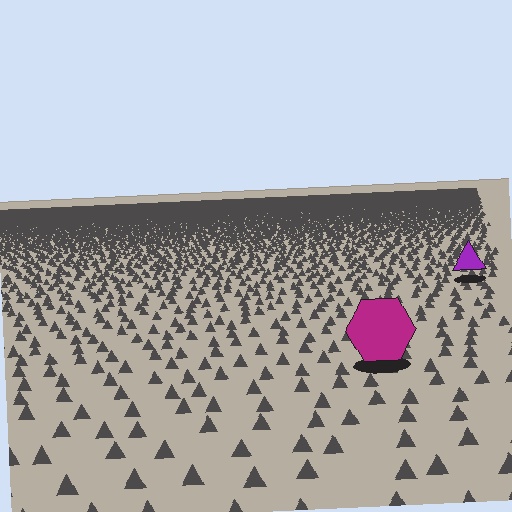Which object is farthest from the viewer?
The purple triangle is farthest from the viewer. It appears smaller and the ground texture around it is denser.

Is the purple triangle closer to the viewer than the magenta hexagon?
No. The magenta hexagon is closer — you can tell from the texture gradient: the ground texture is coarser near it.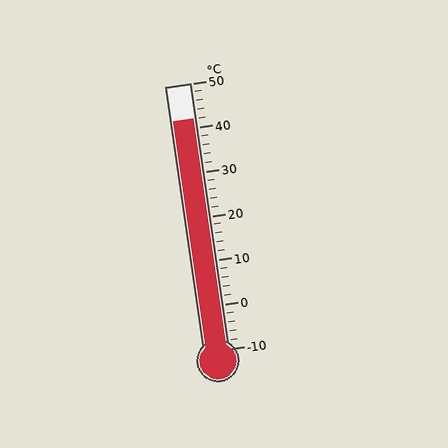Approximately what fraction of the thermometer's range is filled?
The thermometer is filled to approximately 85% of its range.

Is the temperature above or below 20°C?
The temperature is above 20°C.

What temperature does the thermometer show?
The thermometer shows approximately 42°C.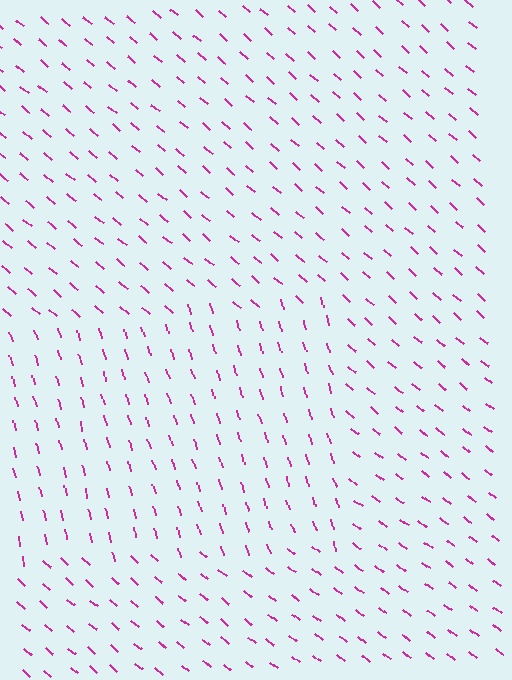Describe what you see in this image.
The image is filled with small magenta line segments. A rectangle region in the image has lines oriented differently from the surrounding lines, creating a visible texture boundary.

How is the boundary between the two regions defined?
The boundary is defined purely by a change in line orientation (approximately 35 degrees difference). All lines are the same color and thickness.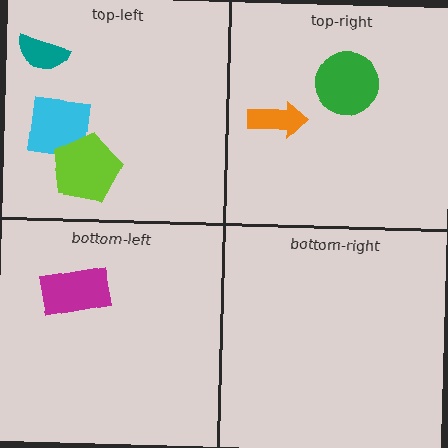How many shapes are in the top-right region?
2.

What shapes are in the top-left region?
The teal semicircle, the cyan square, the lime pentagon.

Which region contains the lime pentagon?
The top-left region.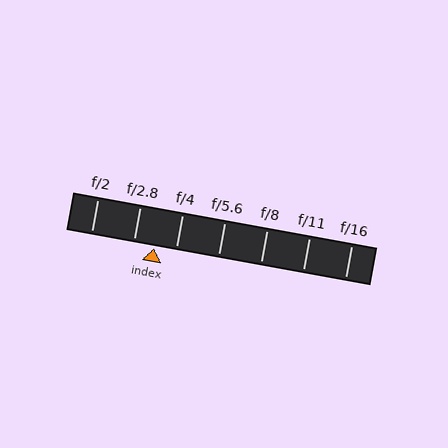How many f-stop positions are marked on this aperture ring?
There are 7 f-stop positions marked.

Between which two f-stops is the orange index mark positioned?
The index mark is between f/2.8 and f/4.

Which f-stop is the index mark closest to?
The index mark is closest to f/2.8.